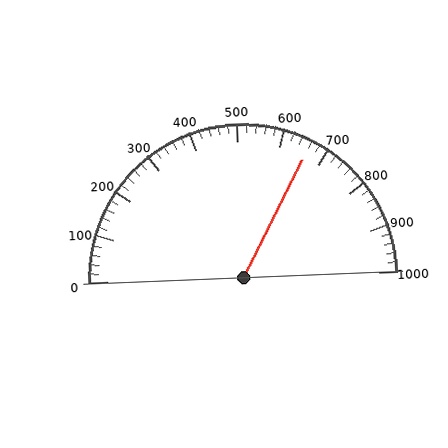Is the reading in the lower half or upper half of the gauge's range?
The reading is in the upper half of the range (0 to 1000).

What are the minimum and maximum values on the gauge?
The gauge ranges from 0 to 1000.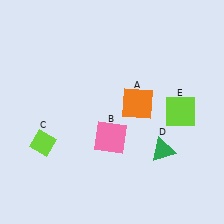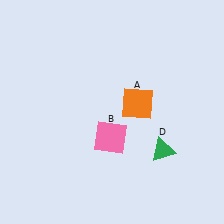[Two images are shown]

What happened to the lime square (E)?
The lime square (E) was removed in Image 2. It was in the top-right area of Image 1.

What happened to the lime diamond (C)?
The lime diamond (C) was removed in Image 2. It was in the bottom-left area of Image 1.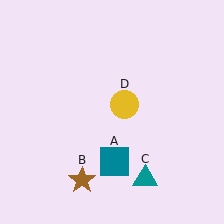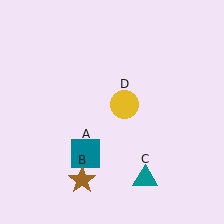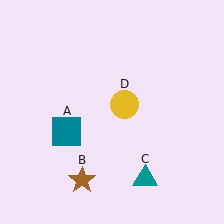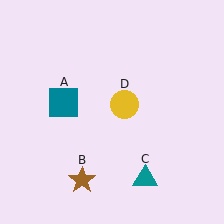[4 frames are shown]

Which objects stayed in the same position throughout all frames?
Brown star (object B) and teal triangle (object C) and yellow circle (object D) remained stationary.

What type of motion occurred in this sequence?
The teal square (object A) rotated clockwise around the center of the scene.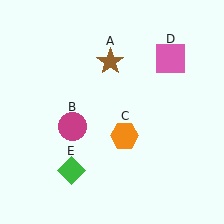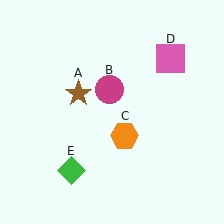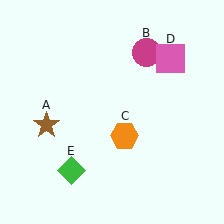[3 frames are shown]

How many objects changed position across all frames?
2 objects changed position: brown star (object A), magenta circle (object B).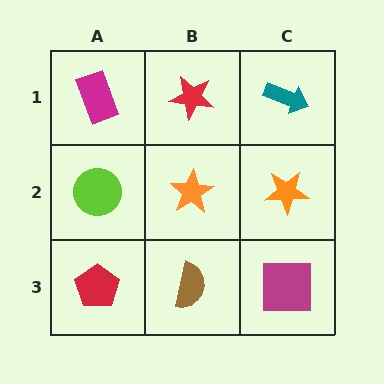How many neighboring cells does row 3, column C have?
2.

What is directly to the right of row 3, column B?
A magenta square.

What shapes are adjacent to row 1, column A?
A lime circle (row 2, column A), a red star (row 1, column B).